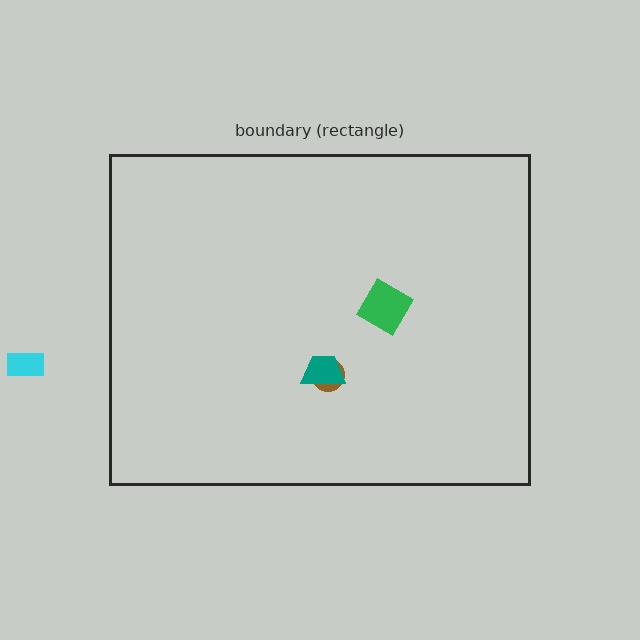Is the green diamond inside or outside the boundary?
Inside.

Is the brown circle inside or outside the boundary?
Inside.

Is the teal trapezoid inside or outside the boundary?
Inside.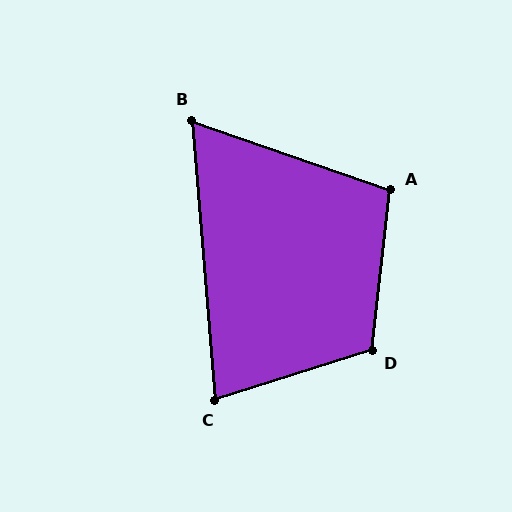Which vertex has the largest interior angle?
D, at approximately 114 degrees.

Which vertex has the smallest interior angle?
B, at approximately 66 degrees.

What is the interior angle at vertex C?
Approximately 77 degrees (acute).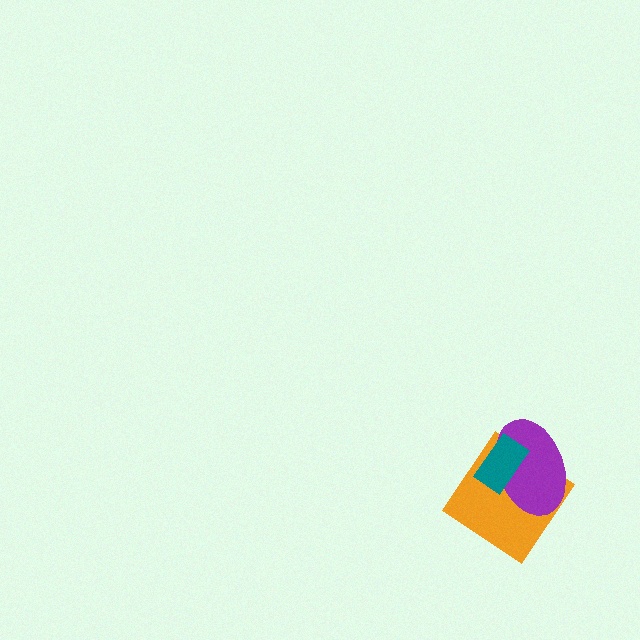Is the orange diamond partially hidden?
Yes, it is partially covered by another shape.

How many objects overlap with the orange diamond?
2 objects overlap with the orange diamond.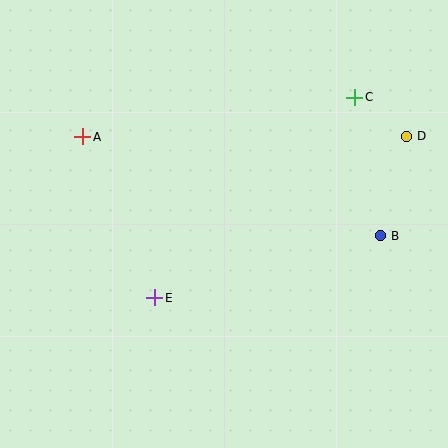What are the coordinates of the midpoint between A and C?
The midpoint between A and C is at (219, 117).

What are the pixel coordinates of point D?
Point D is at (407, 136).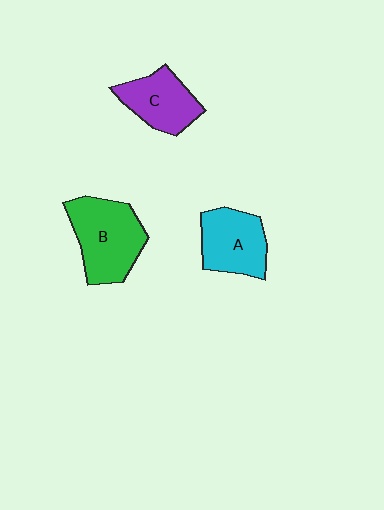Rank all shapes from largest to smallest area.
From largest to smallest: B (green), A (cyan), C (purple).